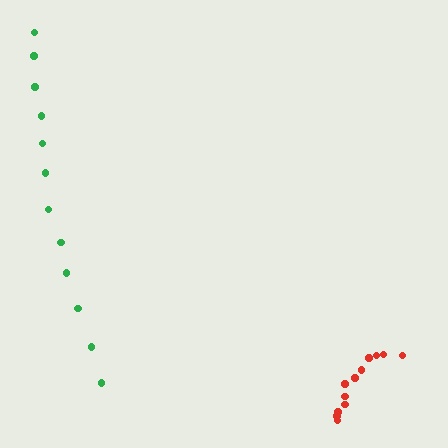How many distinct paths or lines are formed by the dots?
There are 2 distinct paths.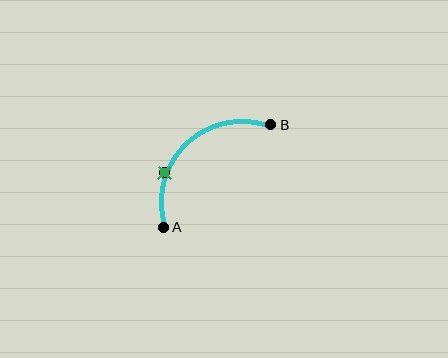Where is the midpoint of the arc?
The arc midpoint is the point on the curve farthest from the straight line joining A and B. It sits above and to the left of that line.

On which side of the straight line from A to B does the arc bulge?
The arc bulges above and to the left of the straight line connecting A and B.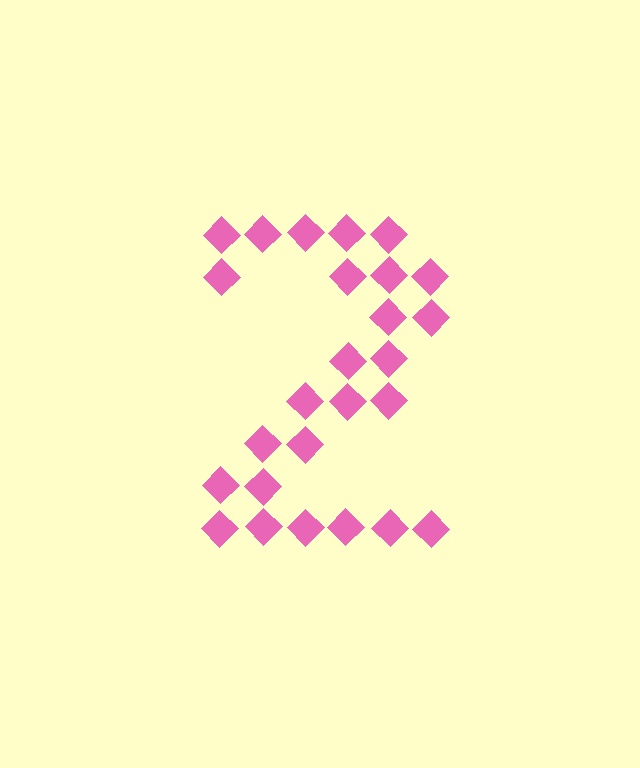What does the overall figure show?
The overall figure shows the digit 2.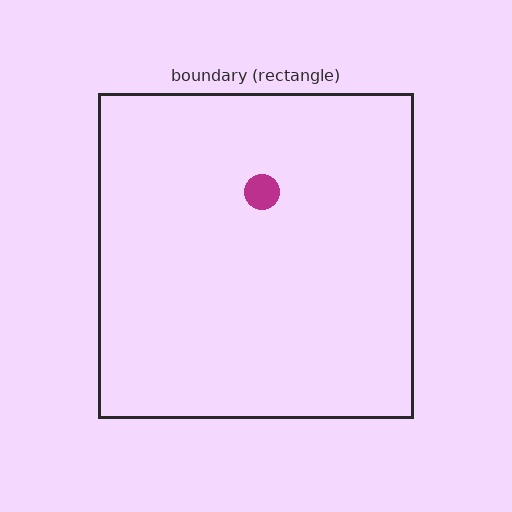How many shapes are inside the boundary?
1 inside, 0 outside.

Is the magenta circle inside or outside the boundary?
Inside.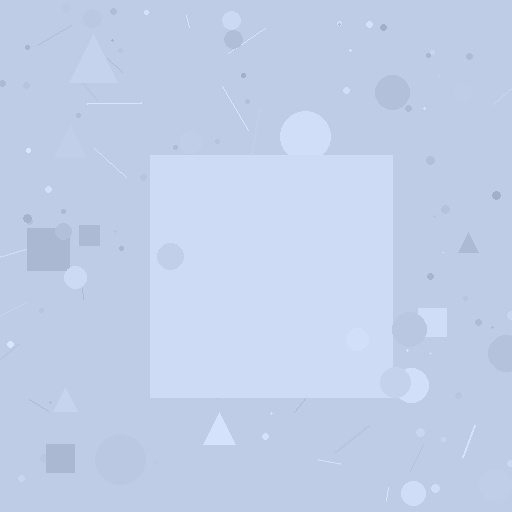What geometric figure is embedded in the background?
A square is embedded in the background.